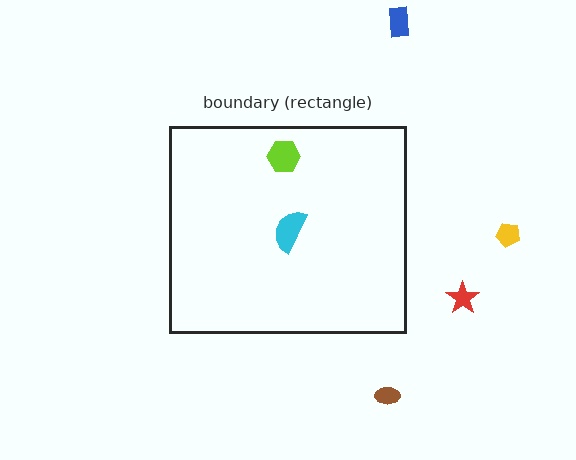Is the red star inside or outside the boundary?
Outside.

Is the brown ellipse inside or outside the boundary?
Outside.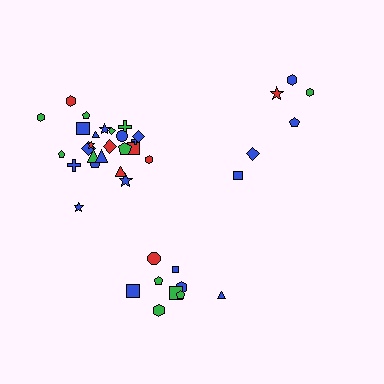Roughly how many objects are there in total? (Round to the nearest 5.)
Roughly 40 objects in total.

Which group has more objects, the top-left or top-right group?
The top-left group.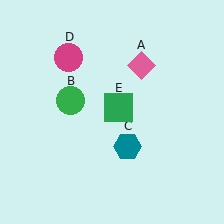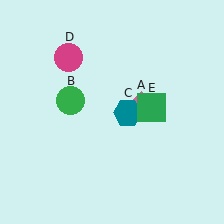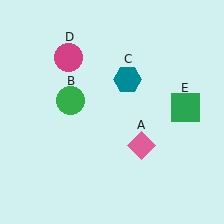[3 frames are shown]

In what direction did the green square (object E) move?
The green square (object E) moved right.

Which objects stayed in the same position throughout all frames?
Green circle (object B) and magenta circle (object D) remained stationary.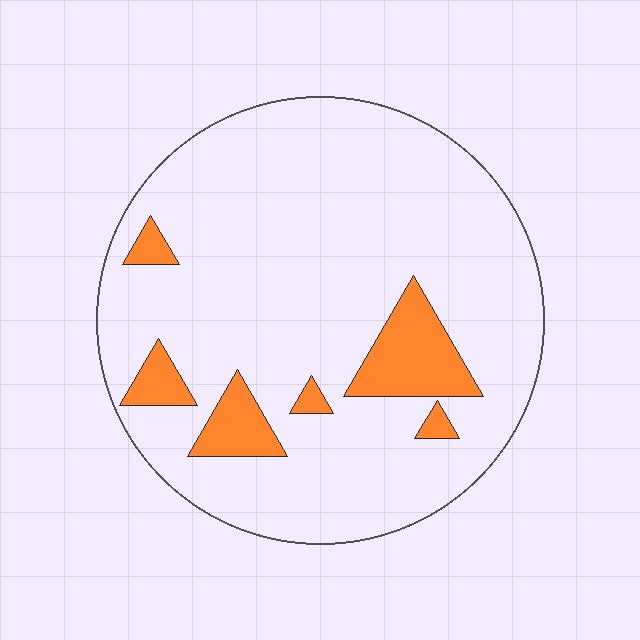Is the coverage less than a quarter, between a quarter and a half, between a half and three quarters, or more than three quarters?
Less than a quarter.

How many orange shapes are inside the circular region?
6.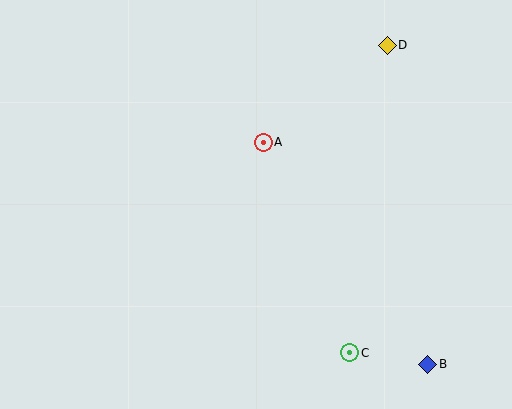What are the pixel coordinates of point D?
Point D is at (387, 45).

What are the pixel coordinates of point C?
Point C is at (349, 353).